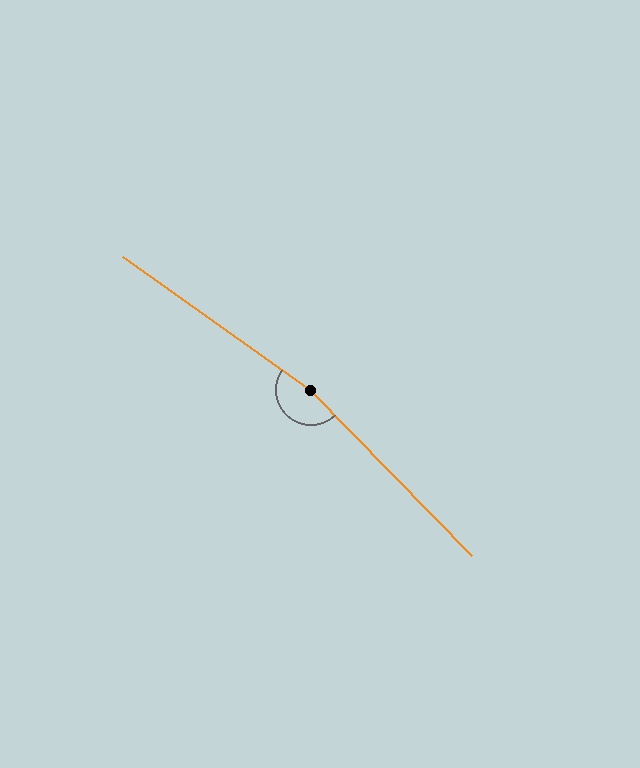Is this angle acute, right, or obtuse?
It is obtuse.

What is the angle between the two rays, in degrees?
Approximately 170 degrees.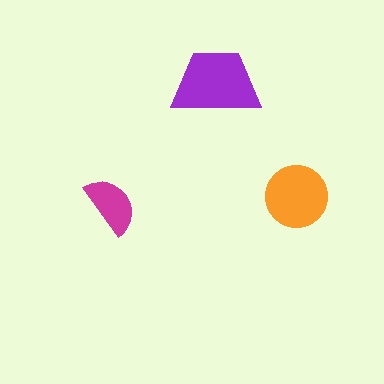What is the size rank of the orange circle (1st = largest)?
2nd.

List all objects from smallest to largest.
The magenta semicircle, the orange circle, the purple trapezoid.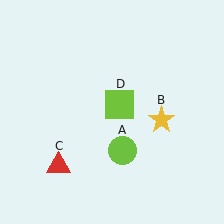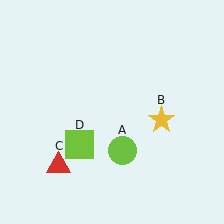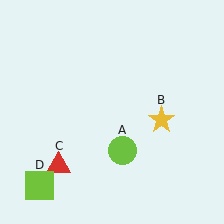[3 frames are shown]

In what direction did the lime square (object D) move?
The lime square (object D) moved down and to the left.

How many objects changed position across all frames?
1 object changed position: lime square (object D).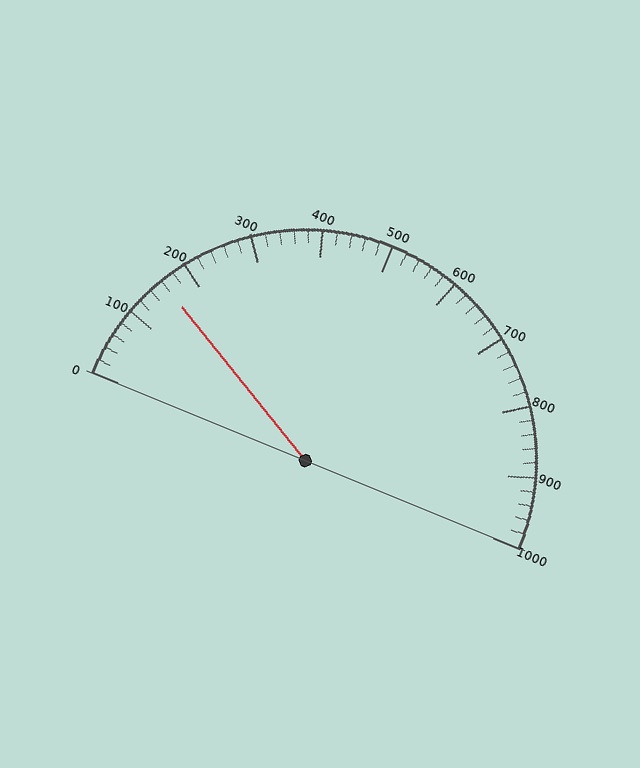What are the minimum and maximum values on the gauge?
The gauge ranges from 0 to 1000.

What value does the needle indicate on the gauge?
The needle indicates approximately 160.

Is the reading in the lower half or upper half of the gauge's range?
The reading is in the lower half of the range (0 to 1000).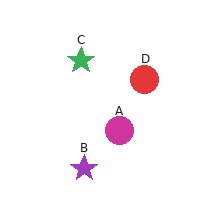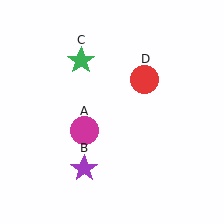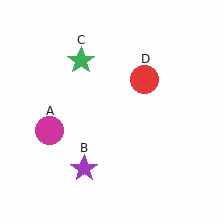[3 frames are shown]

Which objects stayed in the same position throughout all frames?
Purple star (object B) and green star (object C) and red circle (object D) remained stationary.